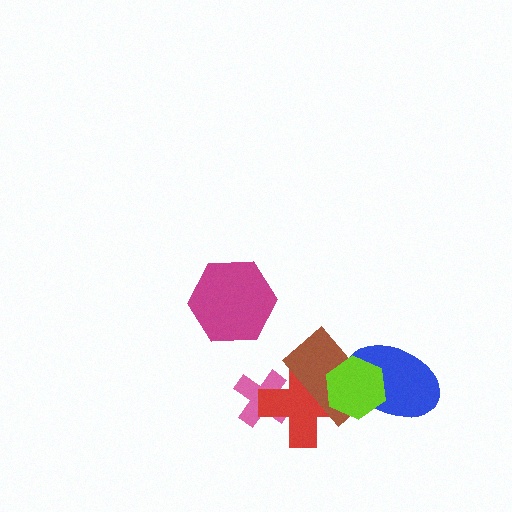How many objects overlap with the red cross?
3 objects overlap with the red cross.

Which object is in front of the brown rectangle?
The lime hexagon is in front of the brown rectangle.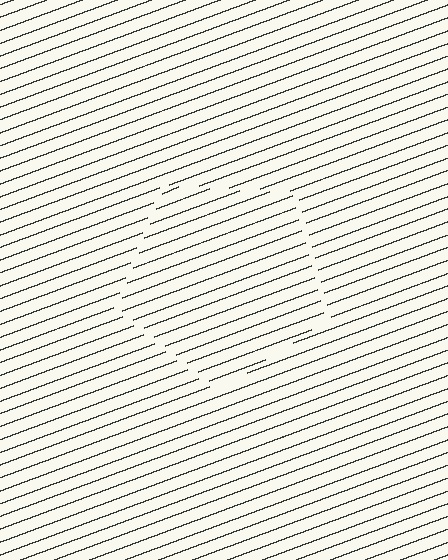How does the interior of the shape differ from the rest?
The interior of the shape contains the same grating, shifted by half a period — the contour is defined by the phase discontinuity where line-ends from the inner and outer gratings abut.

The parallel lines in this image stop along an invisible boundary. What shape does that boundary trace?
An illusory pentagon. The interior of the shape contains the same grating, shifted by half a period — the contour is defined by the phase discontinuity where line-ends from the inner and outer gratings abut.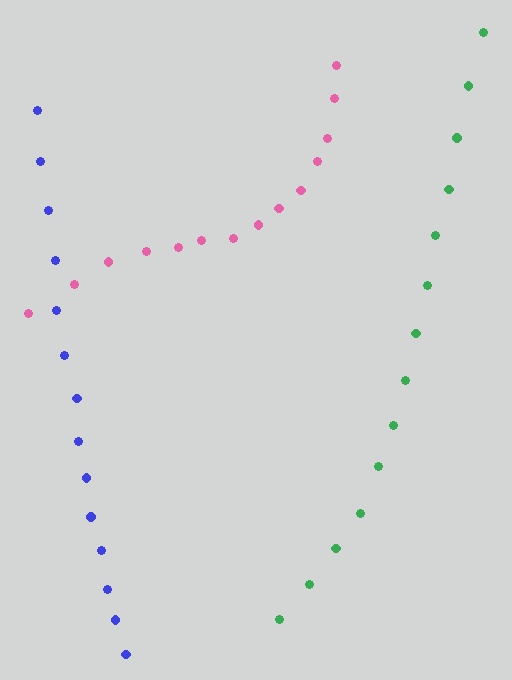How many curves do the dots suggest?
There are 3 distinct paths.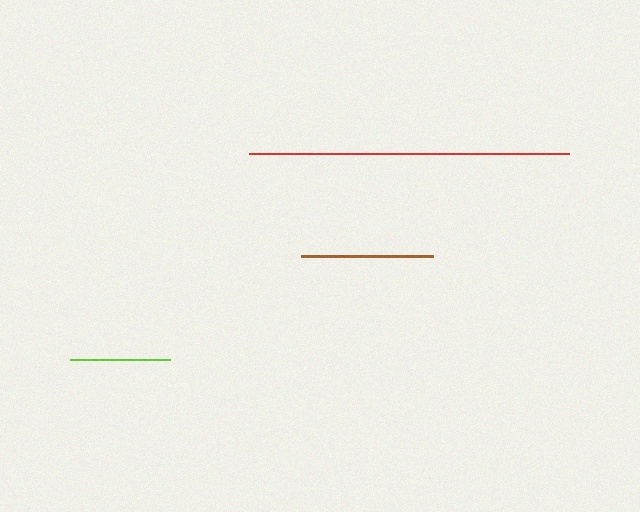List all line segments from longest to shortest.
From longest to shortest: red, brown, lime.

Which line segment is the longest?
The red line is the longest at approximately 320 pixels.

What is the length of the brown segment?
The brown segment is approximately 131 pixels long.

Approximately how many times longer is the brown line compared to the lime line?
The brown line is approximately 1.3 times the length of the lime line.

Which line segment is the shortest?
The lime line is the shortest at approximately 100 pixels.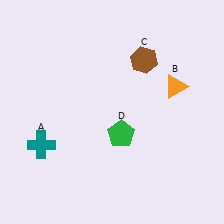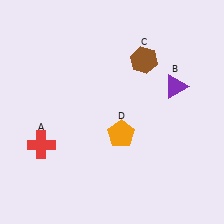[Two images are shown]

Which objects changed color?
A changed from teal to red. B changed from orange to purple. D changed from green to orange.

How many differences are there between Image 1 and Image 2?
There are 3 differences between the two images.